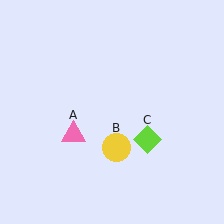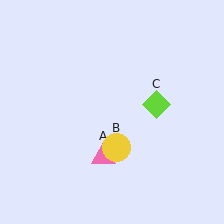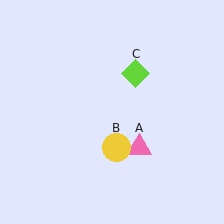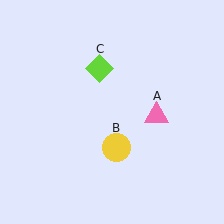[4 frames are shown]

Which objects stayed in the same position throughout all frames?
Yellow circle (object B) remained stationary.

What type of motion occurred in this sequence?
The pink triangle (object A), lime diamond (object C) rotated counterclockwise around the center of the scene.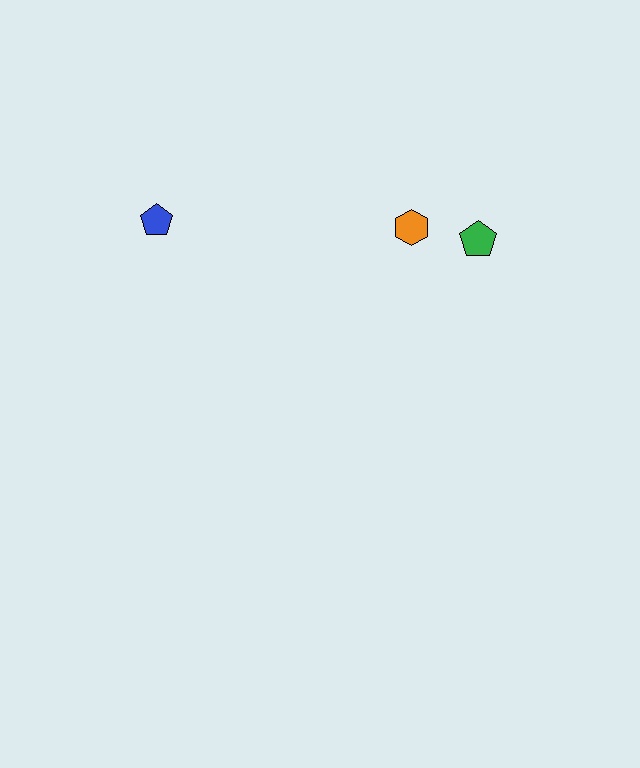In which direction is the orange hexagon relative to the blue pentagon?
The orange hexagon is to the right of the blue pentagon.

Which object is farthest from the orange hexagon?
The blue pentagon is farthest from the orange hexagon.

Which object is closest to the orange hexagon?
The green pentagon is closest to the orange hexagon.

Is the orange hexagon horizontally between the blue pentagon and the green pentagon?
Yes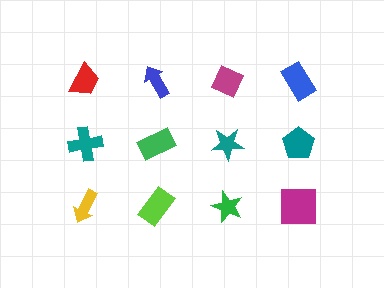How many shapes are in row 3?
4 shapes.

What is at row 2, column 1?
A teal cross.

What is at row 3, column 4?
A magenta square.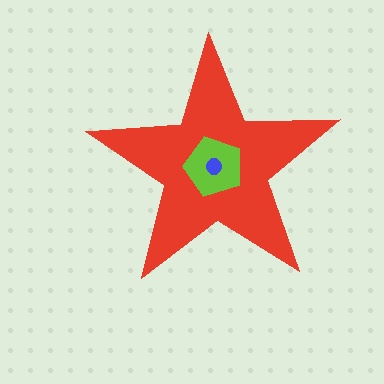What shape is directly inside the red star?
The lime pentagon.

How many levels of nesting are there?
3.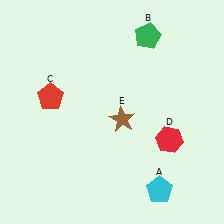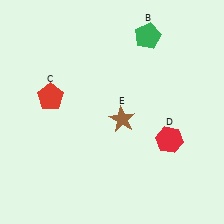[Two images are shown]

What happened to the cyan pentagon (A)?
The cyan pentagon (A) was removed in Image 2. It was in the bottom-right area of Image 1.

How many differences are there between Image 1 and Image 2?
There is 1 difference between the two images.